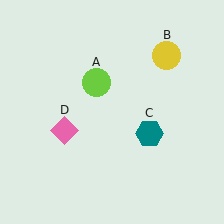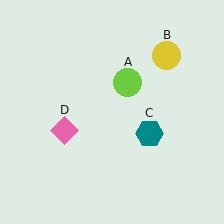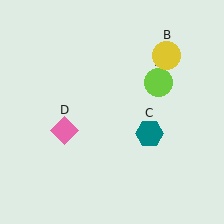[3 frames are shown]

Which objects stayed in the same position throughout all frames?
Yellow circle (object B) and teal hexagon (object C) and pink diamond (object D) remained stationary.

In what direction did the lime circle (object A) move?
The lime circle (object A) moved right.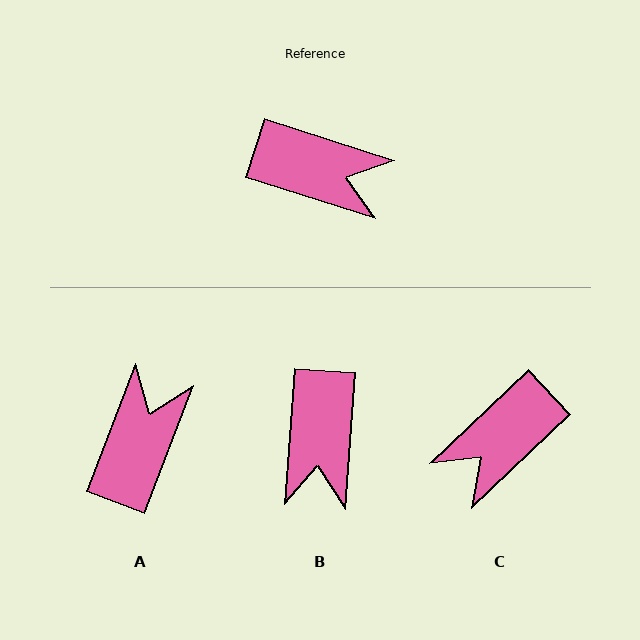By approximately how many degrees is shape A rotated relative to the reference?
Approximately 87 degrees counter-clockwise.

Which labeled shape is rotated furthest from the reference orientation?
C, about 119 degrees away.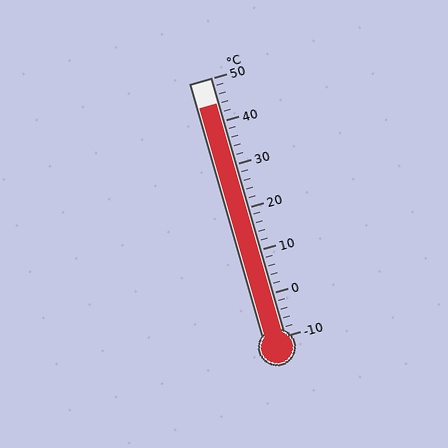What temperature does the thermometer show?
The thermometer shows approximately 44°C.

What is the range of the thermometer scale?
The thermometer scale ranges from -10°C to 50°C.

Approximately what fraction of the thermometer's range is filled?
The thermometer is filled to approximately 90% of its range.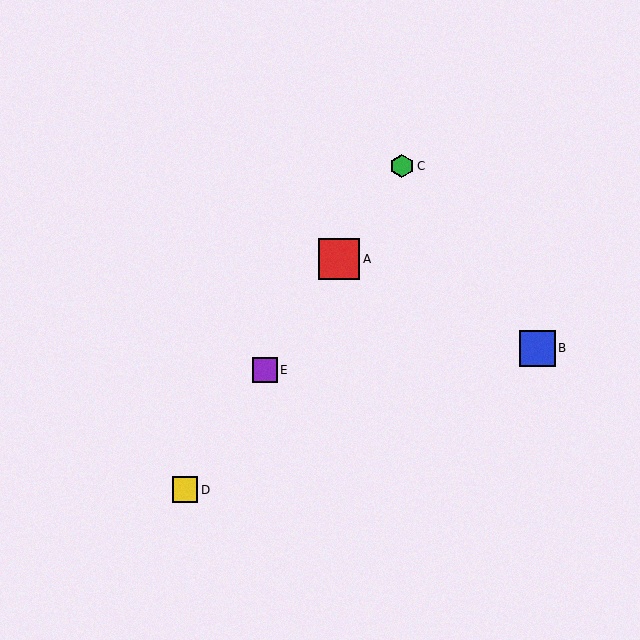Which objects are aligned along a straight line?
Objects A, C, D, E are aligned along a straight line.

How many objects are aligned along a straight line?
4 objects (A, C, D, E) are aligned along a straight line.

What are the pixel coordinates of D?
Object D is at (185, 490).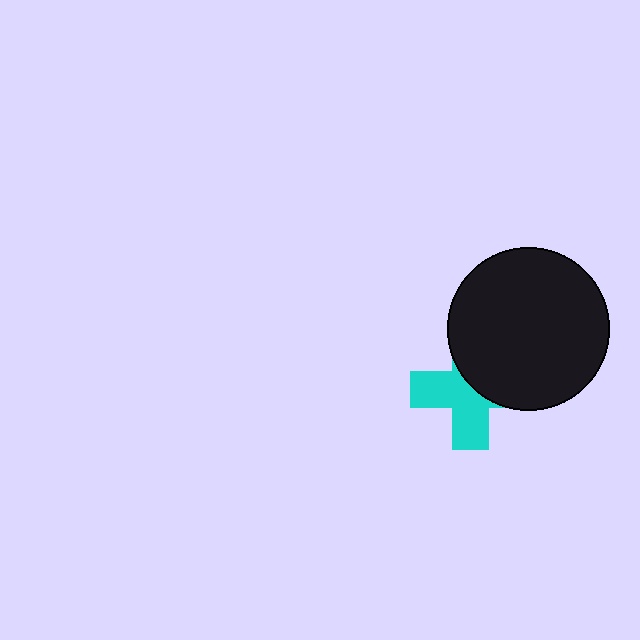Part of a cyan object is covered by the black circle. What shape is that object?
It is a cross.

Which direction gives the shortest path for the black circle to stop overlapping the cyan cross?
Moving toward the upper-right gives the shortest separation.